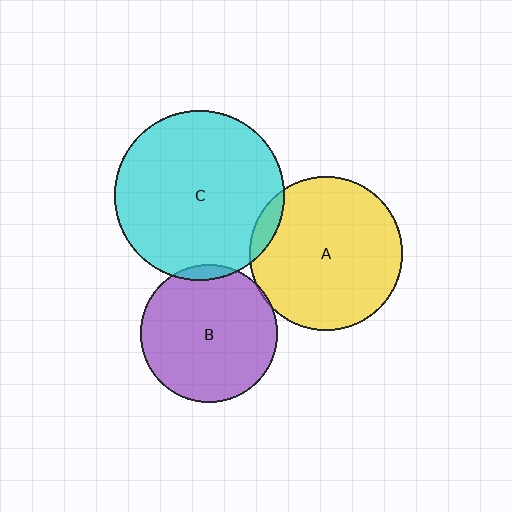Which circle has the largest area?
Circle C (cyan).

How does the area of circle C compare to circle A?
Approximately 1.2 times.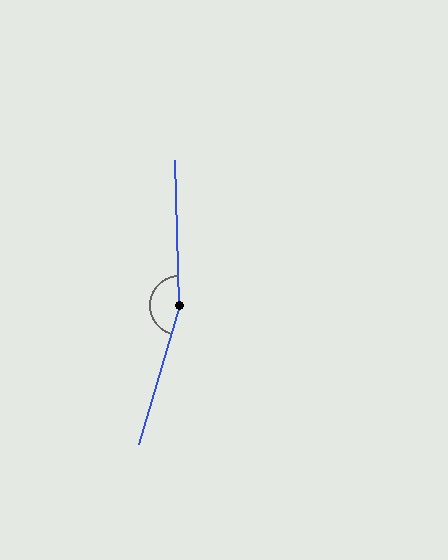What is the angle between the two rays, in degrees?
Approximately 162 degrees.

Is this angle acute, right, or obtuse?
It is obtuse.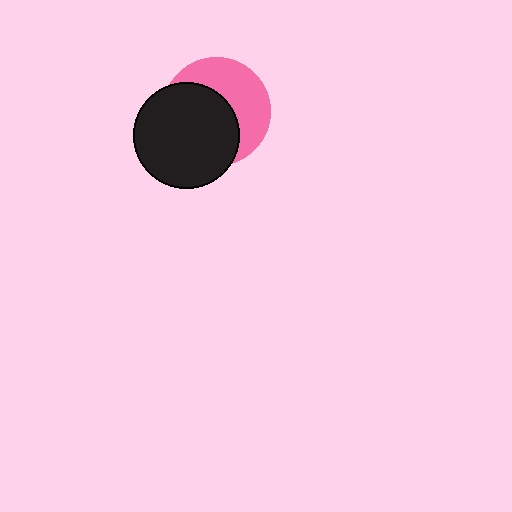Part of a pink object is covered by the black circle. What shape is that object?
It is a circle.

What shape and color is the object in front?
The object in front is a black circle.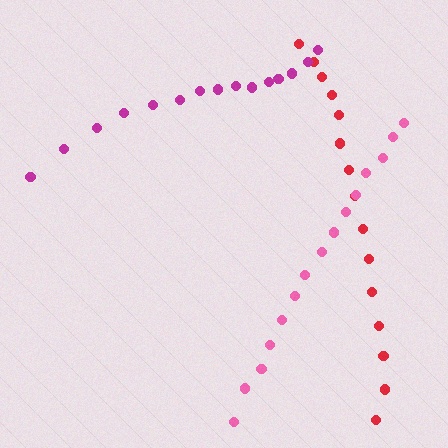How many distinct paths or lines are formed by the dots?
There are 3 distinct paths.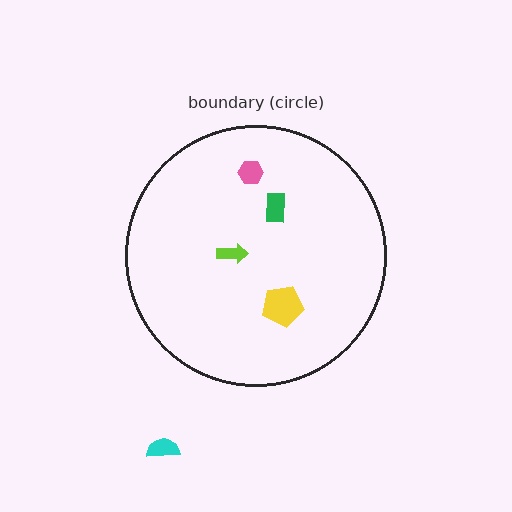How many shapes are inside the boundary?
4 inside, 1 outside.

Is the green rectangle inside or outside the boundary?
Inside.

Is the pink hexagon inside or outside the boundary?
Inside.